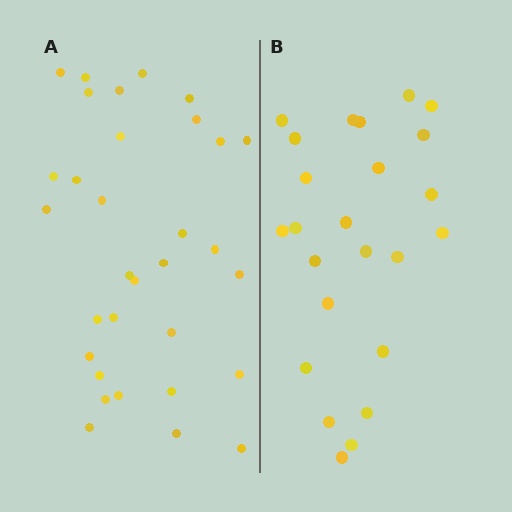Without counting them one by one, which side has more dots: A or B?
Region A (the left region) has more dots.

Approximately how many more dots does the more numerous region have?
Region A has roughly 8 or so more dots than region B.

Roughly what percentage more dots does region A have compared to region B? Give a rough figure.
About 35% more.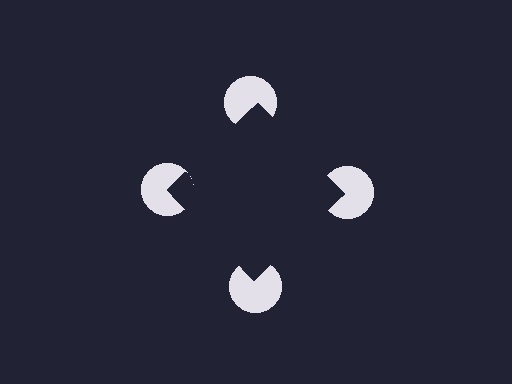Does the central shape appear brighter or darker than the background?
It typically appears slightly darker than the background, even though no actual brightness change is drawn.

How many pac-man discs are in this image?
There are 4 — one at each vertex of the illusory square.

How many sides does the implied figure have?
4 sides.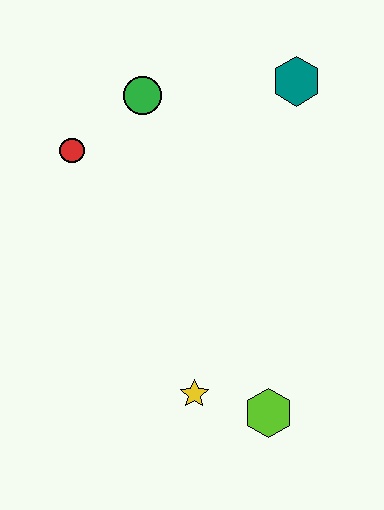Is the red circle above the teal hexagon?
No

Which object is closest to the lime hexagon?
The yellow star is closest to the lime hexagon.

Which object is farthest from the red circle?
The lime hexagon is farthest from the red circle.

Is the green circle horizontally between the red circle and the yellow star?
Yes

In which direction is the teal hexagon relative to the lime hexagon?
The teal hexagon is above the lime hexagon.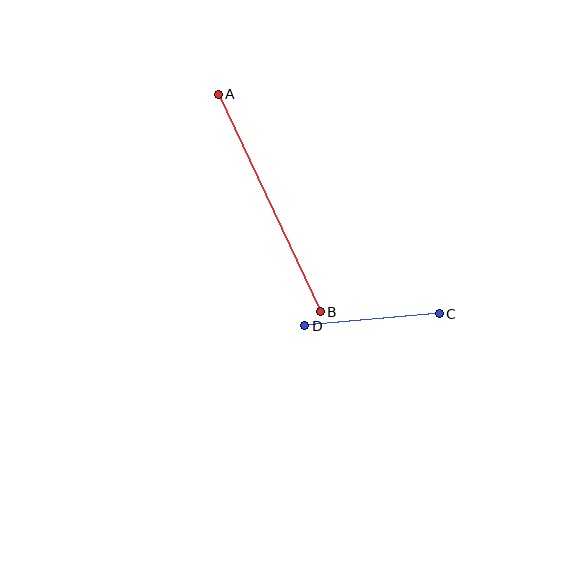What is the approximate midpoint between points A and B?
The midpoint is at approximately (269, 203) pixels.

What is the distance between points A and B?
The distance is approximately 240 pixels.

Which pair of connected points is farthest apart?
Points A and B are farthest apart.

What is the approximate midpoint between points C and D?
The midpoint is at approximately (372, 320) pixels.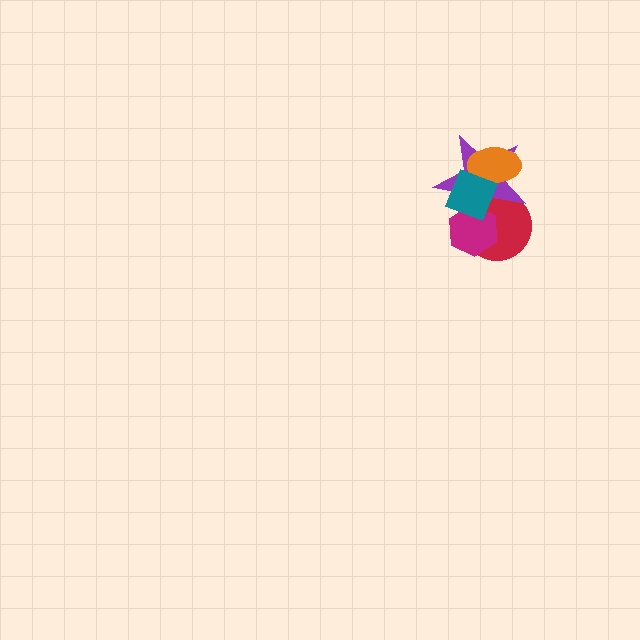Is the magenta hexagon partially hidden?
Yes, it is partially covered by another shape.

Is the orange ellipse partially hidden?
Yes, it is partially covered by another shape.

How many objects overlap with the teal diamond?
4 objects overlap with the teal diamond.